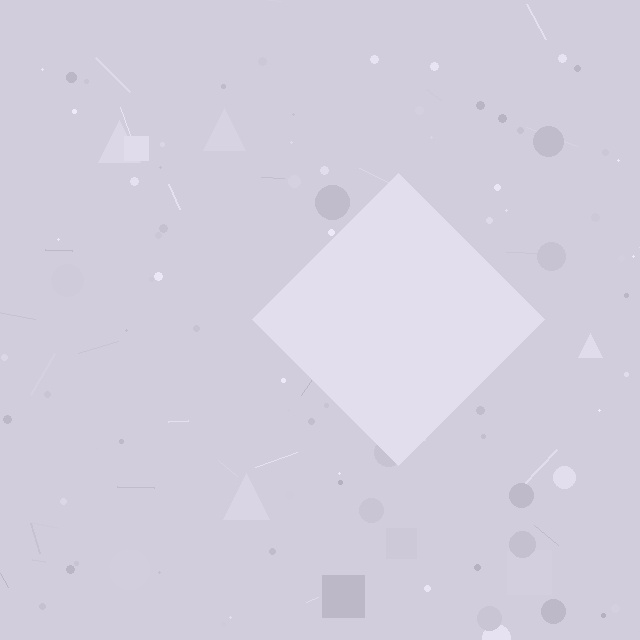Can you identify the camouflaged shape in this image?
The camouflaged shape is a diamond.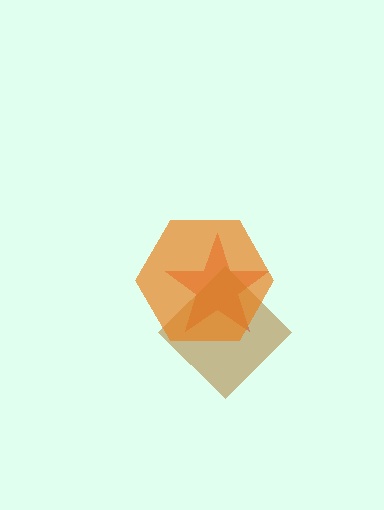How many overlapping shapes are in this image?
There are 3 overlapping shapes in the image.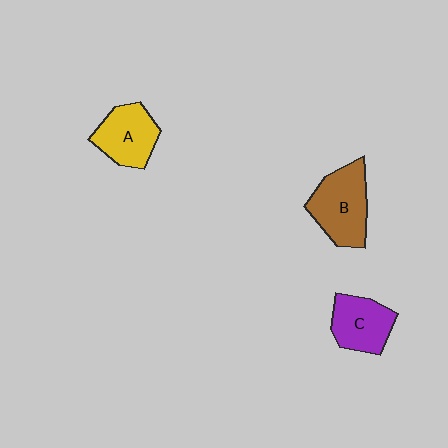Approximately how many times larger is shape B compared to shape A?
Approximately 1.2 times.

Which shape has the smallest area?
Shape C (purple).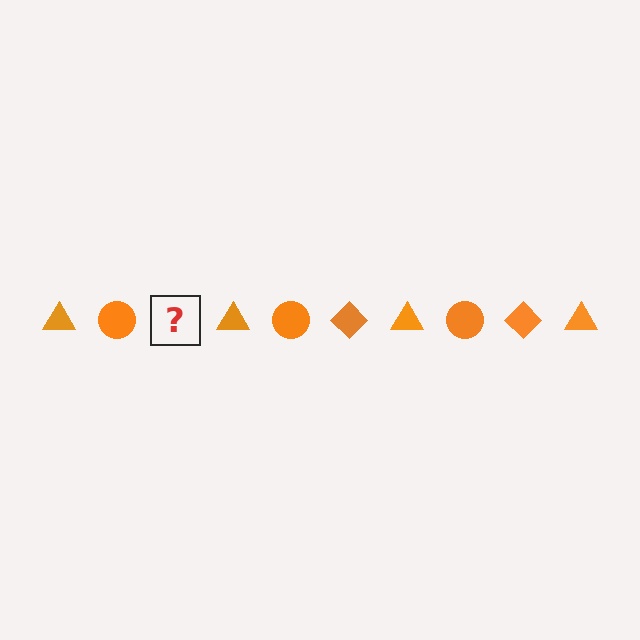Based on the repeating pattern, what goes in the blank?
The blank should be an orange diamond.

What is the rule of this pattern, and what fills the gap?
The rule is that the pattern cycles through triangle, circle, diamond shapes in orange. The gap should be filled with an orange diamond.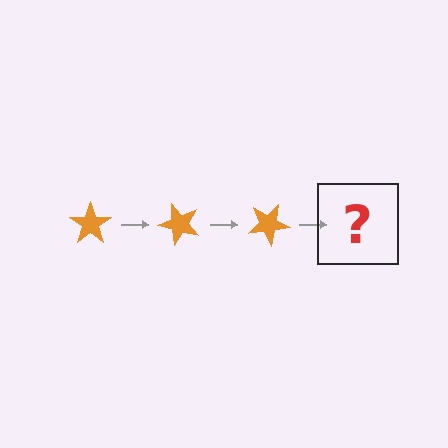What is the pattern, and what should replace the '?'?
The pattern is that the star rotates 50 degrees each step. The '?' should be an orange star rotated 150 degrees.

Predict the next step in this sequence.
The next step is an orange star rotated 150 degrees.